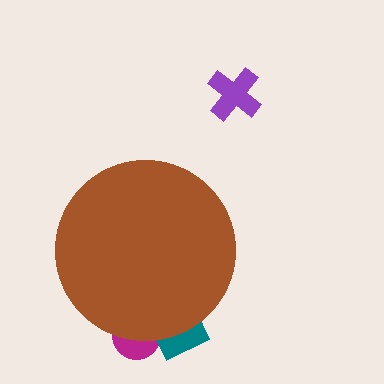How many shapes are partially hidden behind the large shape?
2 shapes are partially hidden.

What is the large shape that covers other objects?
A brown circle.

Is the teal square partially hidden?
Yes, the teal square is partially hidden behind the brown circle.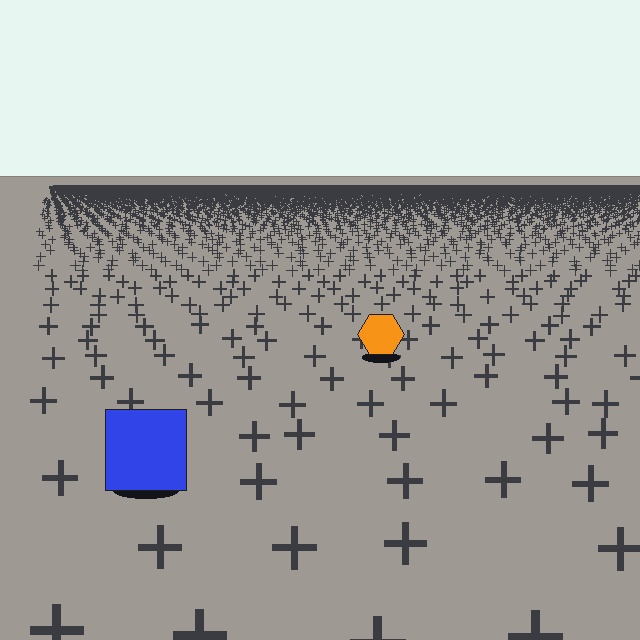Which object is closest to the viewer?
The blue square is closest. The texture marks near it are larger and more spread out.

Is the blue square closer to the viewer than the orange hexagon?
Yes. The blue square is closer — you can tell from the texture gradient: the ground texture is coarser near it.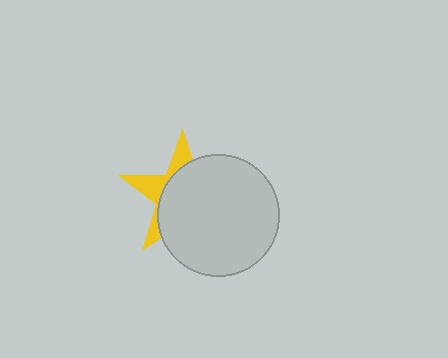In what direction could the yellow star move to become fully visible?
The yellow star could move toward the upper-left. That would shift it out from behind the light gray circle entirely.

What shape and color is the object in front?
The object in front is a light gray circle.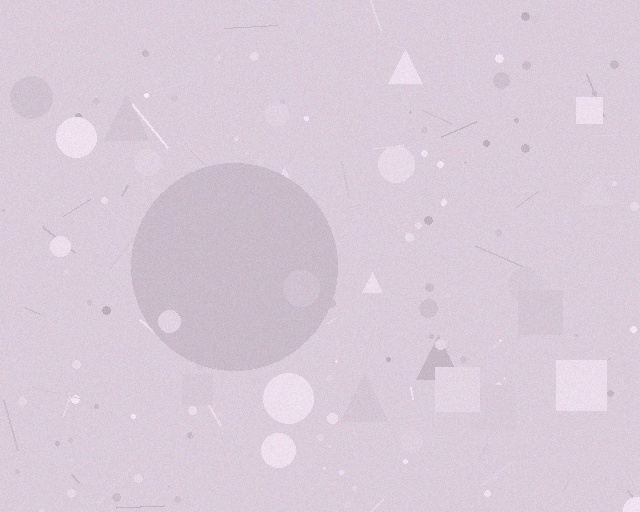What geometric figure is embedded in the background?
A circle is embedded in the background.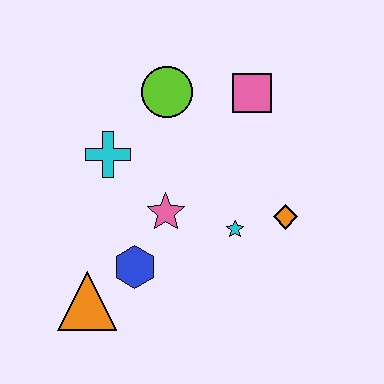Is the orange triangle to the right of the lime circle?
No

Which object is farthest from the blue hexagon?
The pink square is farthest from the blue hexagon.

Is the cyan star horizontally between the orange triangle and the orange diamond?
Yes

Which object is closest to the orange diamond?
The cyan star is closest to the orange diamond.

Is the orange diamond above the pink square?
No